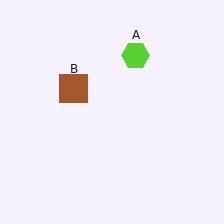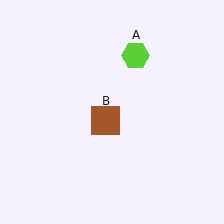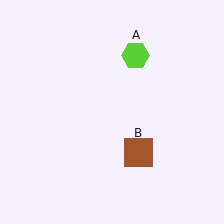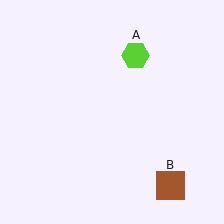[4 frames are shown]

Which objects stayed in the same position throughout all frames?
Lime hexagon (object A) remained stationary.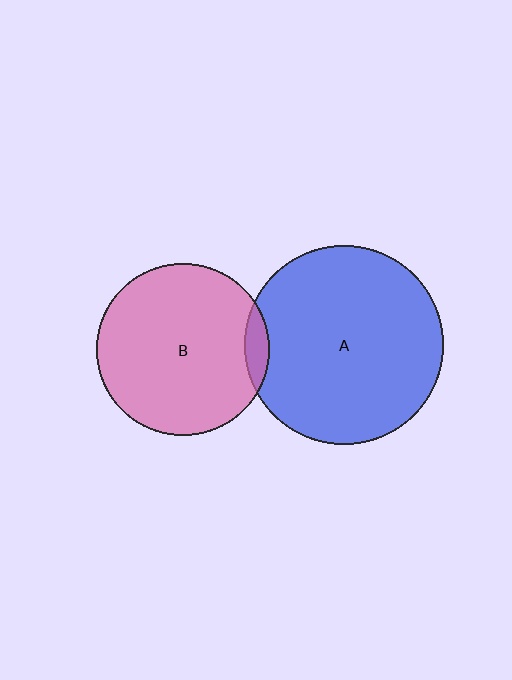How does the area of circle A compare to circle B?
Approximately 1.3 times.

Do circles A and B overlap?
Yes.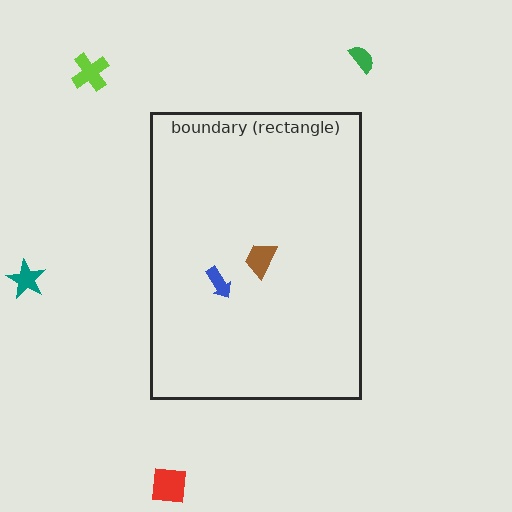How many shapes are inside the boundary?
2 inside, 4 outside.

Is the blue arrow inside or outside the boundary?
Inside.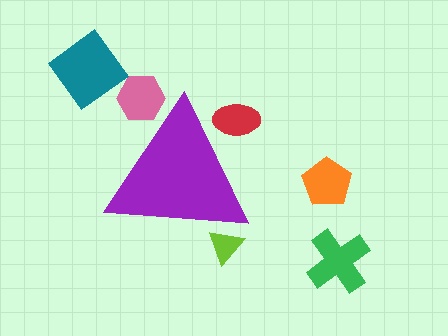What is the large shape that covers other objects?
A purple triangle.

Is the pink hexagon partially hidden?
Yes, the pink hexagon is partially hidden behind the purple triangle.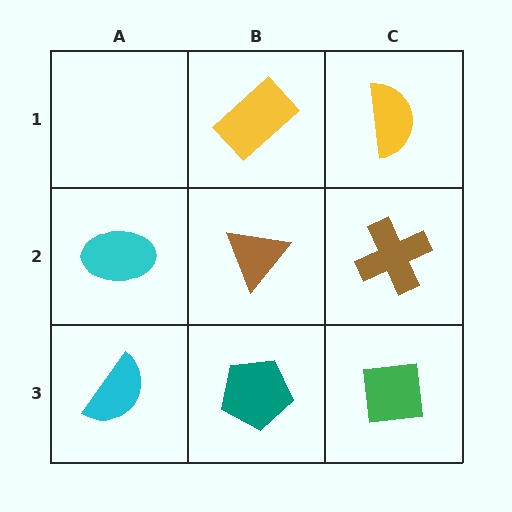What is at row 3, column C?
A green square.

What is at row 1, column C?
A yellow semicircle.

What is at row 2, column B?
A brown triangle.